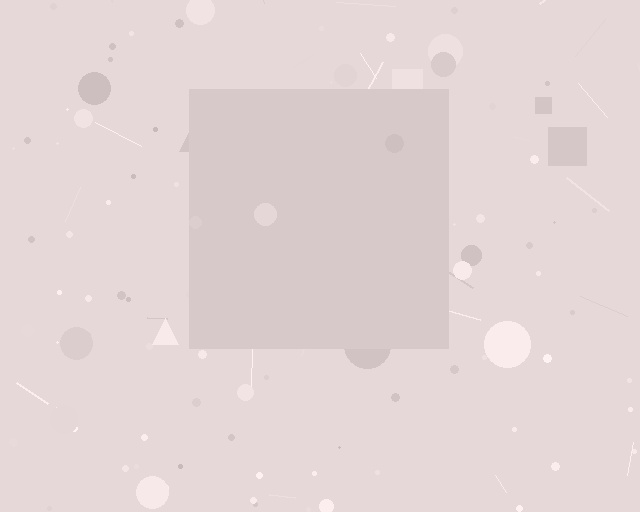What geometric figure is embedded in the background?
A square is embedded in the background.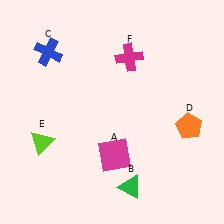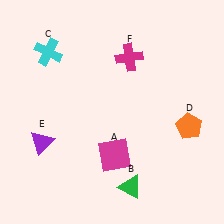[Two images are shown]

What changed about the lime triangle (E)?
In Image 1, E is lime. In Image 2, it changed to purple.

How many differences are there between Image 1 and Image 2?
There are 2 differences between the two images.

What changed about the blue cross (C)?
In Image 1, C is blue. In Image 2, it changed to cyan.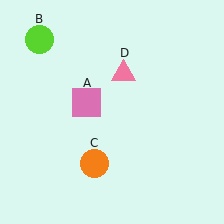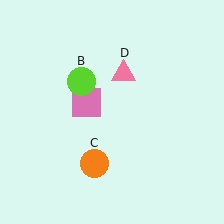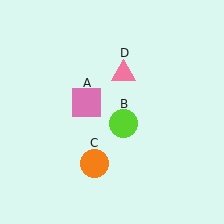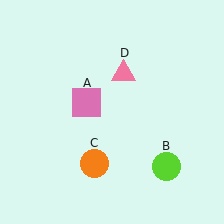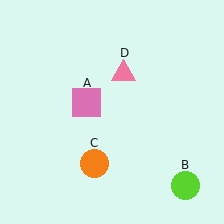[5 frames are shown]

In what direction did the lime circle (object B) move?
The lime circle (object B) moved down and to the right.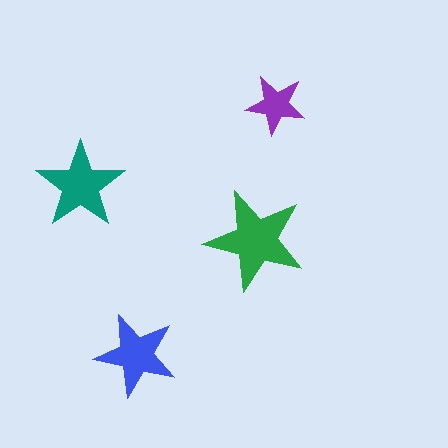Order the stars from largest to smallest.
the green one, the teal one, the blue one, the purple one.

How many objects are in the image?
There are 4 objects in the image.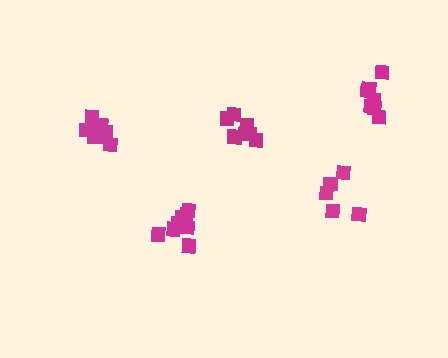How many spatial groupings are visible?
There are 5 spatial groupings.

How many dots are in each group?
Group 1: 11 dots, Group 2: 7 dots, Group 3: 7 dots, Group 4: 5 dots, Group 5: 7 dots (37 total).